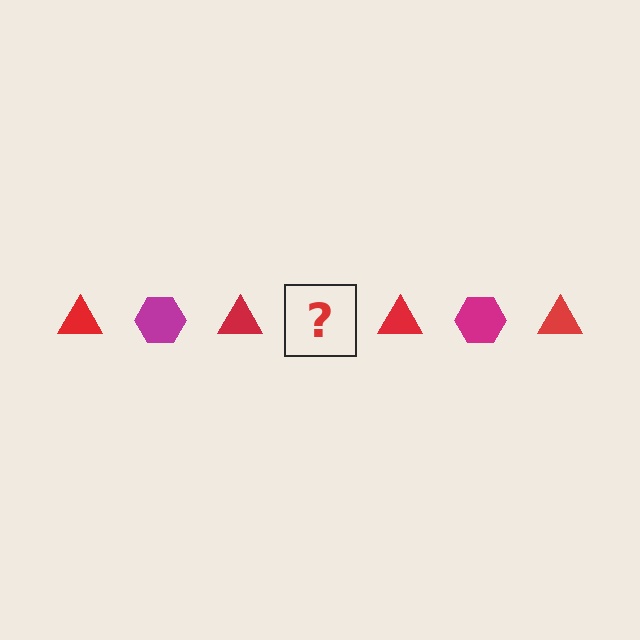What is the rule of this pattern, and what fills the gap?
The rule is that the pattern alternates between red triangle and magenta hexagon. The gap should be filled with a magenta hexagon.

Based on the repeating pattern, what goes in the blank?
The blank should be a magenta hexagon.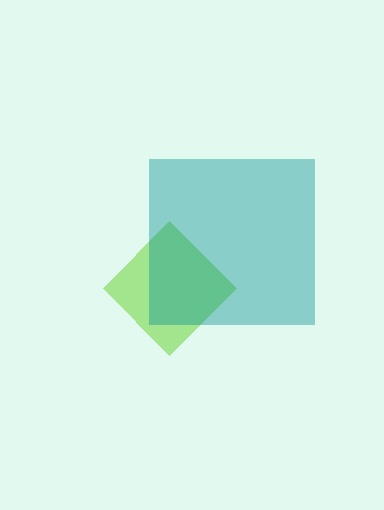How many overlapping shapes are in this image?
There are 2 overlapping shapes in the image.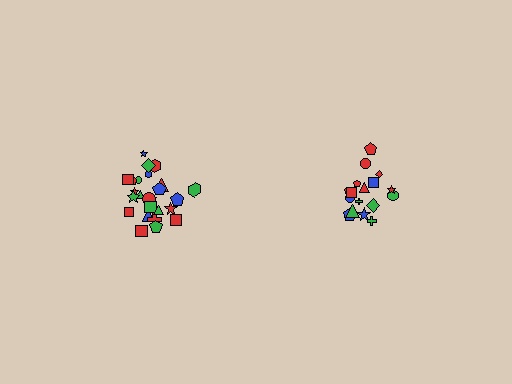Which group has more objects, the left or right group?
The left group.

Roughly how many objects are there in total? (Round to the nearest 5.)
Roughly 45 objects in total.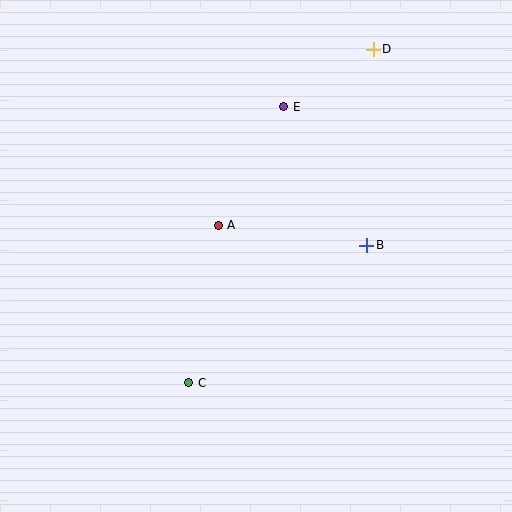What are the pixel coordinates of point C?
Point C is at (189, 383).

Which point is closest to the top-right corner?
Point D is closest to the top-right corner.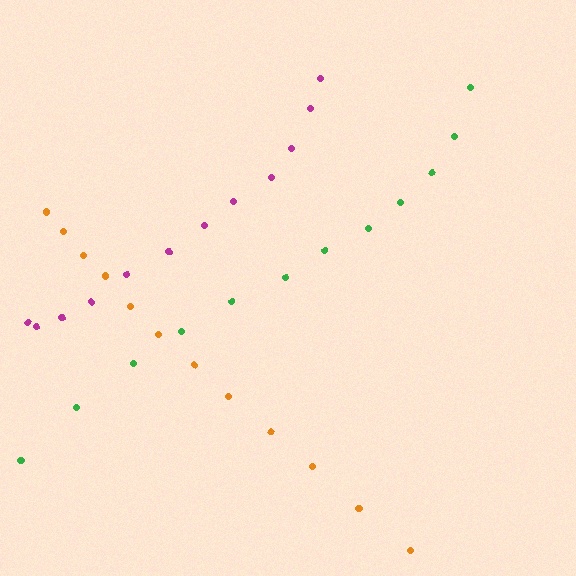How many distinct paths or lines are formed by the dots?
There are 3 distinct paths.